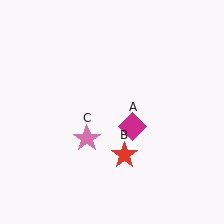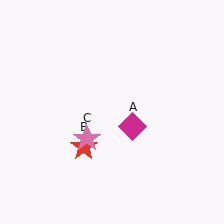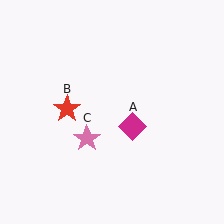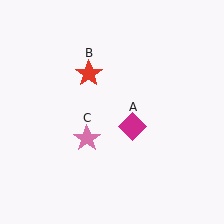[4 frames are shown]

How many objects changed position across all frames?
1 object changed position: red star (object B).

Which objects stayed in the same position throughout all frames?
Magenta diamond (object A) and pink star (object C) remained stationary.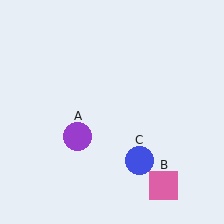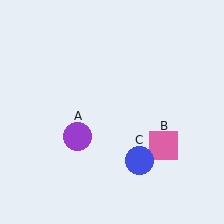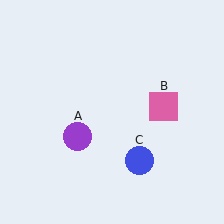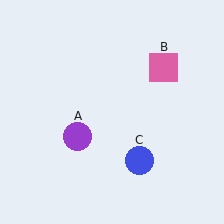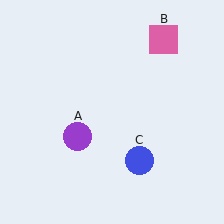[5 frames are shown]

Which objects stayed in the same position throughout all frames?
Purple circle (object A) and blue circle (object C) remained stationary.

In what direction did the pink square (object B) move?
The pink square (object B) moved up.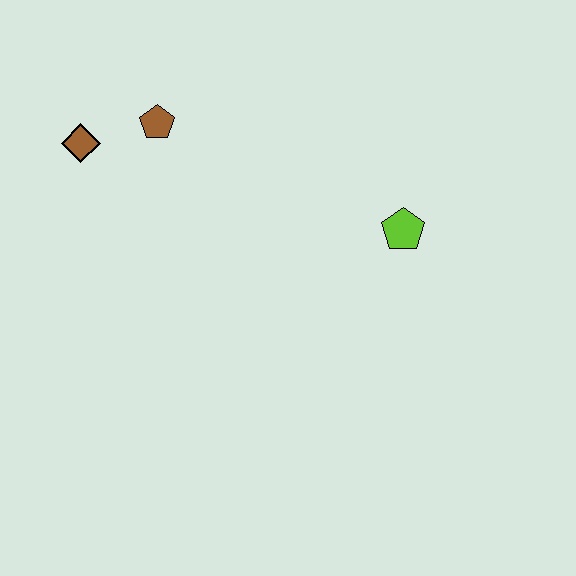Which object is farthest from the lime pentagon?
The brown diamond is farthest from the lime pentagon.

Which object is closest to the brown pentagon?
The brown diamond is closest to the brown pentagon.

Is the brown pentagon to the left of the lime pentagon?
Yes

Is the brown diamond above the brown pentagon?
No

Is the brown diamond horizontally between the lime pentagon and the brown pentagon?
No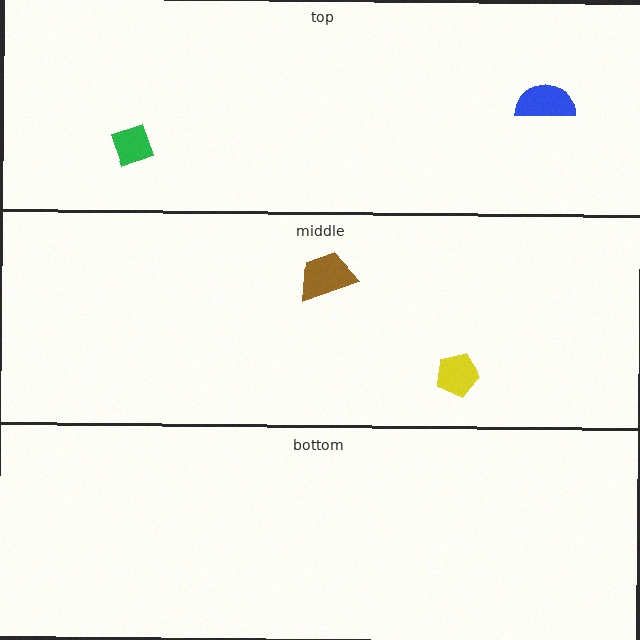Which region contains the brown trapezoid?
The middle region.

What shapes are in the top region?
The green diamond, the blue semicircle.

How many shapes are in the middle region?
2.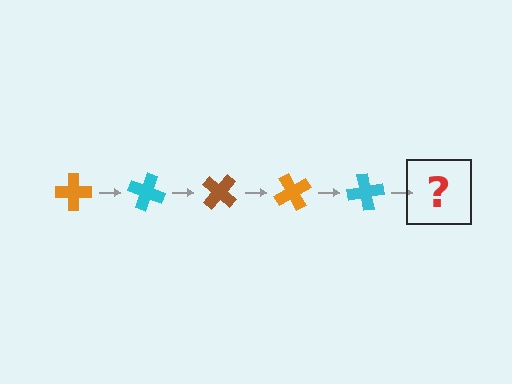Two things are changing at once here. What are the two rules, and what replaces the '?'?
The two rules are that it rotates 20 degrees each step and the color cycles through orange, cyan, and brown. The '?' should be a brown cross, rotated 100 degrees from the start.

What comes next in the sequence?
The next element should be a brown cross, rotated 100 degrees from the start.